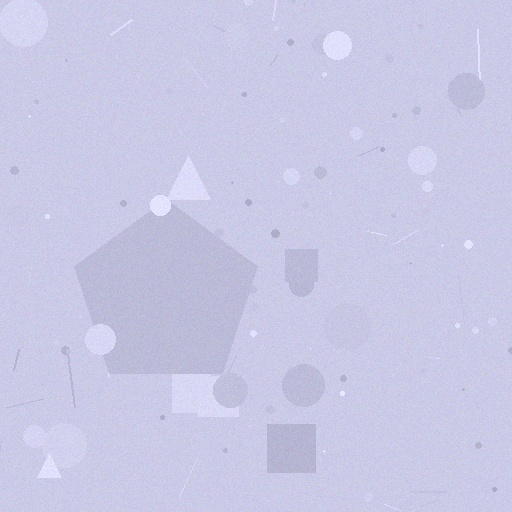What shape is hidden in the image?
A pentagon is hidden in the image.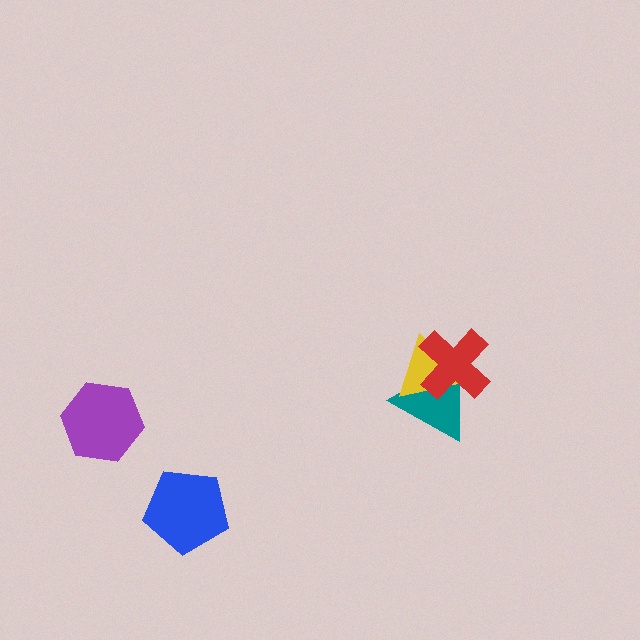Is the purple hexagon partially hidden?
No, no other shape covers it.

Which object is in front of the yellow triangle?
The red cross is in front of the yellow triangle.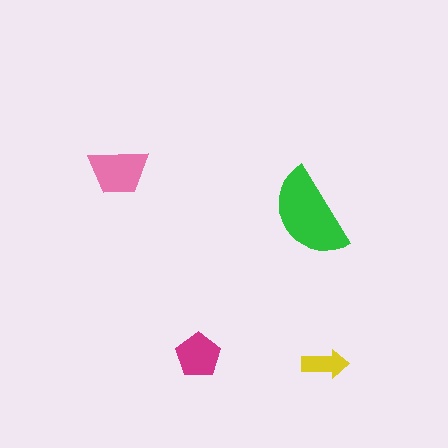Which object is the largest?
The green semicircle.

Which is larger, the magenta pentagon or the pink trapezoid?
The pink trapezoid.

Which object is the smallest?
The yellow arrow.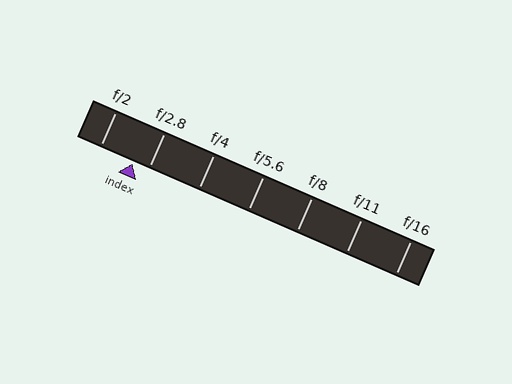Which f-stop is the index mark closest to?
The index mark is closest to f/2.8.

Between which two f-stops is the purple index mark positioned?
The index mark is between f/2 and f/2.8.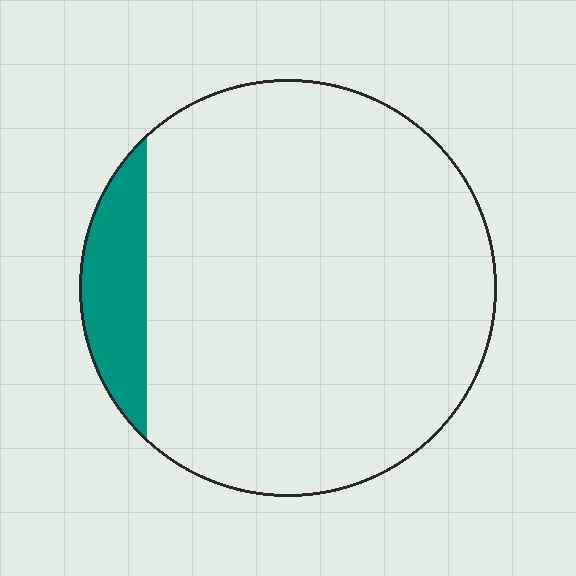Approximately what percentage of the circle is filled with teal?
Approximately 10%.